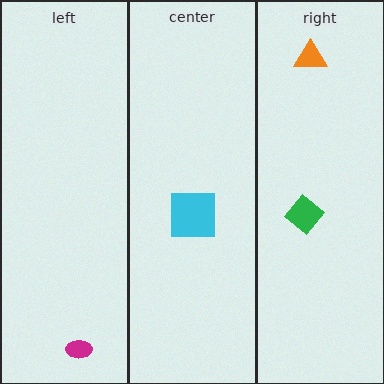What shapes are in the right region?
The green diamond, the orange triangle.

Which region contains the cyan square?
The center region.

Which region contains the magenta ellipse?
The left region.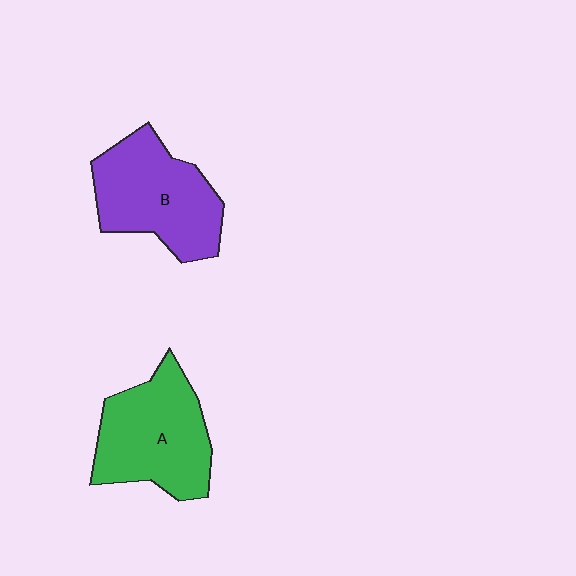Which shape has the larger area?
Shape A (green).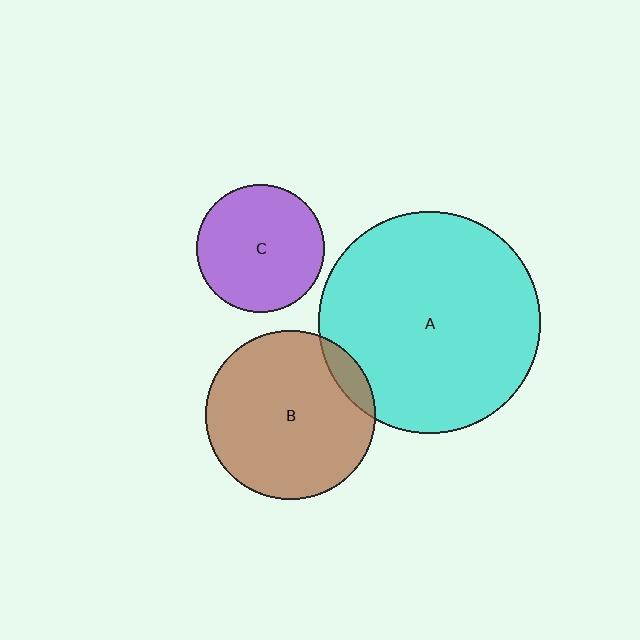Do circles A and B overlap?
Yes.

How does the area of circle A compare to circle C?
Approximately 3.0 times.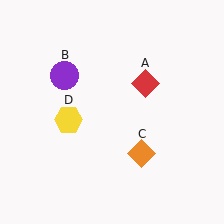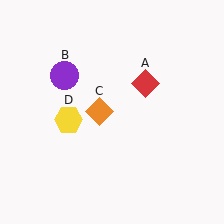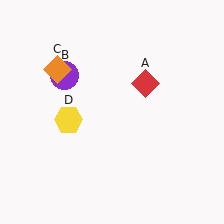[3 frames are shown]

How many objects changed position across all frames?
1 object changed position: orange diamond (object C).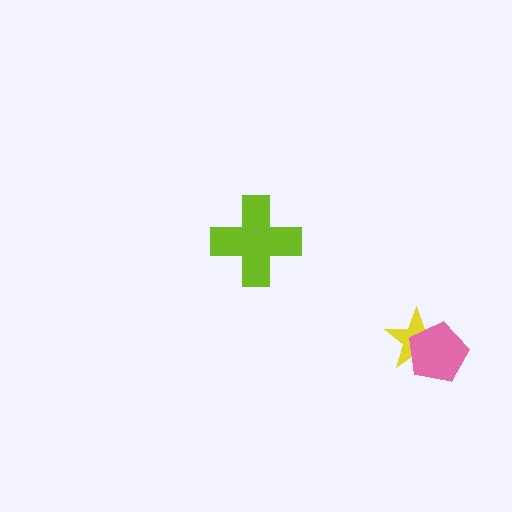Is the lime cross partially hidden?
No, no other shape covers it.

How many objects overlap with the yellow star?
1 object overlaps with the yellow star.